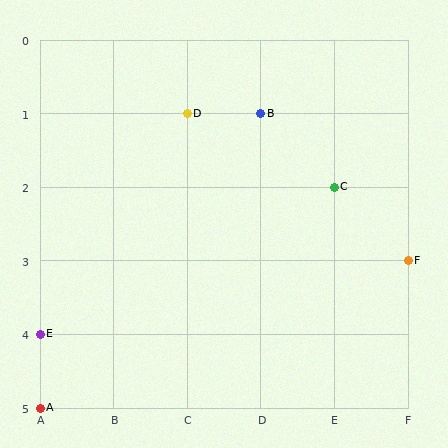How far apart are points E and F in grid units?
Points E and F are 5 columns and 1 row apart (about 5.1 grid units diagonally).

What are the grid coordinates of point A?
Point A is at grid coordinates (A, 5).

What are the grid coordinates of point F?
Point F is at grid coordinates (F, 3).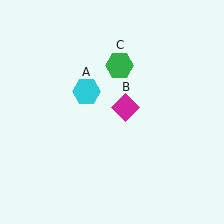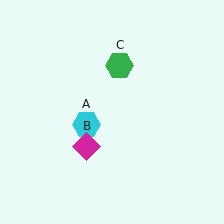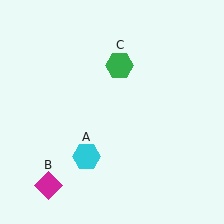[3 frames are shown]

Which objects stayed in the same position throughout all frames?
Green hexagon (object C) remained stationary.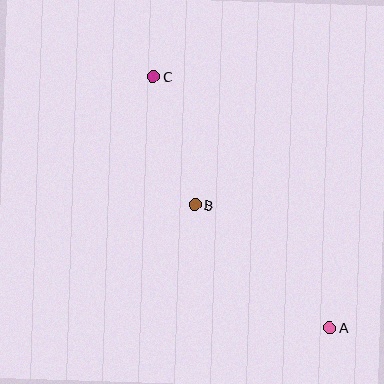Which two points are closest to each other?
Points B and C are closest to each other.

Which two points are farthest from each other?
Points A and C are farthest from each other.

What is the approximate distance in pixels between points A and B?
The distance between A and B is approximately 182 pixels.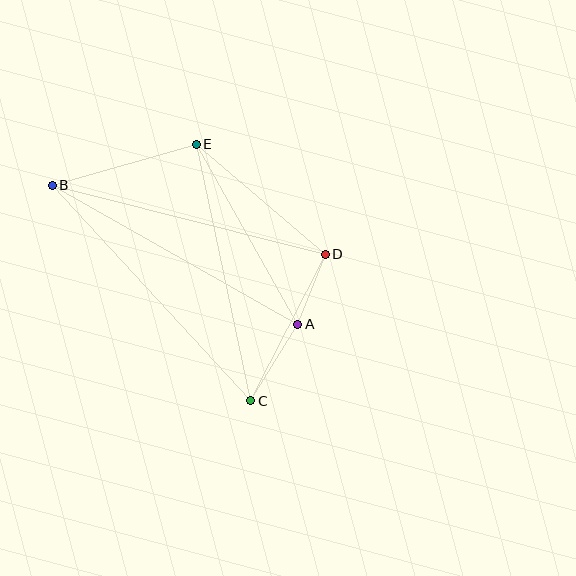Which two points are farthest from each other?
Points B and C are farthest from each other.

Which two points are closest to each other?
Points A and D are closest to each other.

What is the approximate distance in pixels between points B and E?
The distance between B and E is approximately 150 pixels.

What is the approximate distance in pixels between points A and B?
The distance between A and B is approximately 282 pixels.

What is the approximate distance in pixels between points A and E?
The distance between A and E is approximately 206 pixels.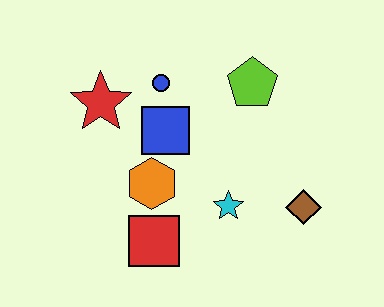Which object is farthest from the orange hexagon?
The brown diamond is farthest from the orange hexagon.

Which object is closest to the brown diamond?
The cyan star is closest to the brown diamond.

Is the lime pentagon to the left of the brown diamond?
Yes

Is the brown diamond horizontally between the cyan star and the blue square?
No